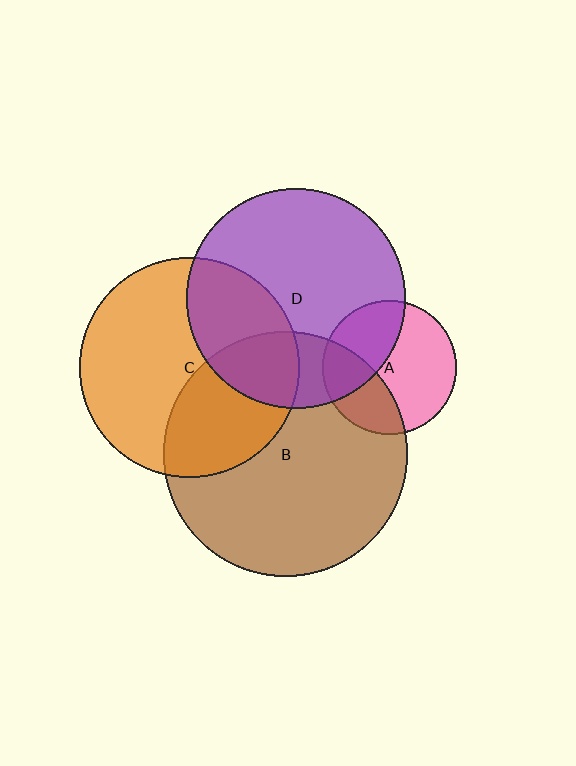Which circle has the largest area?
Circle B (brown).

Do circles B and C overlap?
Yes.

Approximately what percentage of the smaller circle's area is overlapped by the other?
Approximately 35%.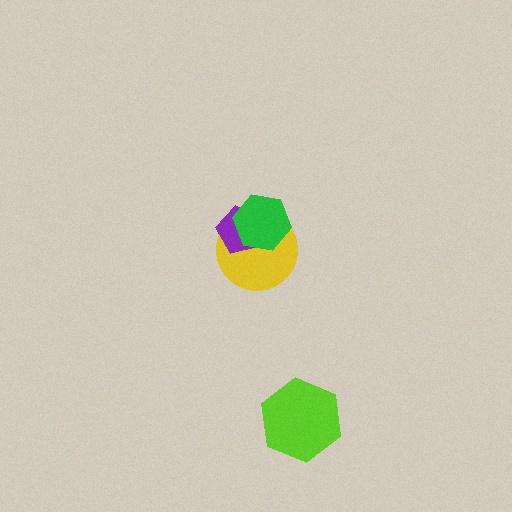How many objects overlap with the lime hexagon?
0 objects overlap with the lime hexagon.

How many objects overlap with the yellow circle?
2 objects overlap with the yellow circle.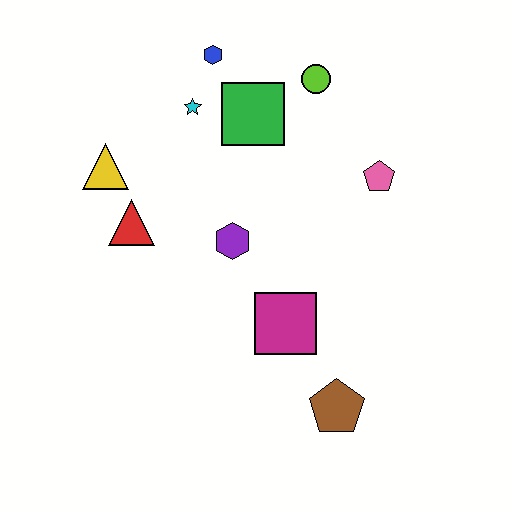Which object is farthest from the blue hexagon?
The brown pentagon is farthest from the blue hexagon.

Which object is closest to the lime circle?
The green square is closest to the lime circle.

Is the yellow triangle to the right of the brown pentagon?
No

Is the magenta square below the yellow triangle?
Yes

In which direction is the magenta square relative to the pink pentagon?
The magenta square is below the pink pentagon.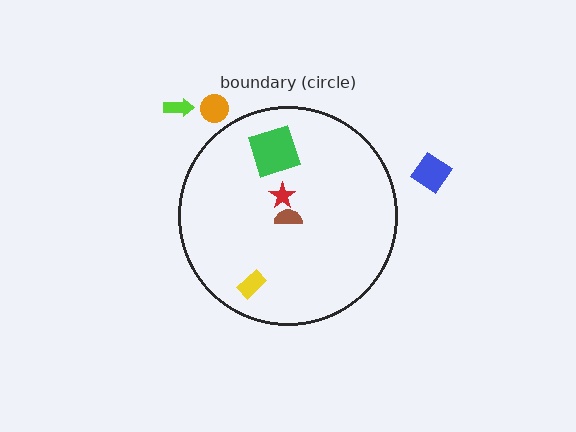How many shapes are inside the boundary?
4 inside, 3 outside.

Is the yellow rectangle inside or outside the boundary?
Inside.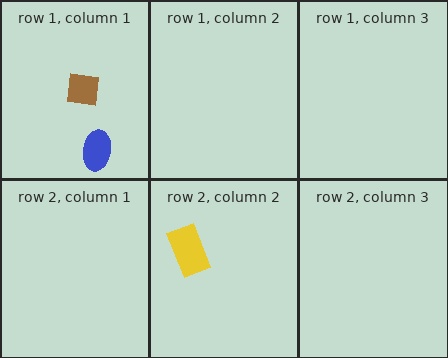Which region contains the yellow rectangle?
The row 2, column 2 region.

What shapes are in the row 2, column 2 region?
The yellow rectangle.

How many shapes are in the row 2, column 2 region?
1.